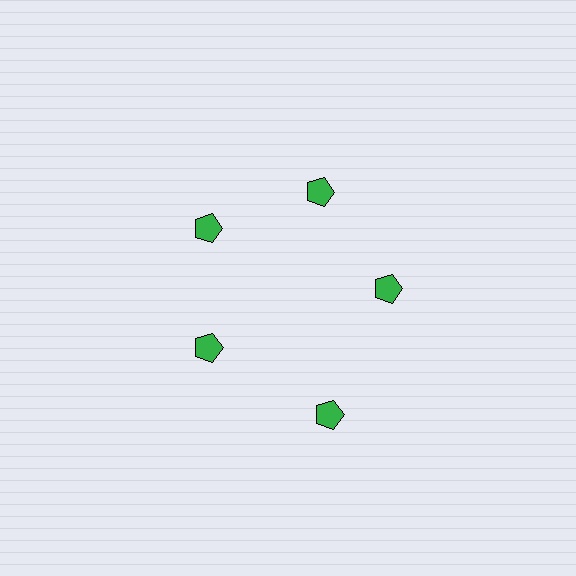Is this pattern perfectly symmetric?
No. The 5 green pentagons are arranged in a ring, but one element near the 5 o'clock position is pushed outward from the center, breaking the 5-fold rotational symmetry.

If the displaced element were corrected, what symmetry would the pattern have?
It would have 5-fold rotational symmetry — the pattern would map onto itself every 72 degrees.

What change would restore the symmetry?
The symmetry would be restored by moving it inward, back onto the ring so that all 5 pentagons sit at equal angles and equal distance from the center.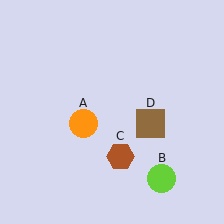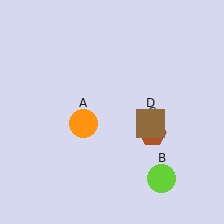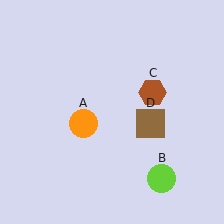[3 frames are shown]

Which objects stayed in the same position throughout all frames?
Orange circle (object A) and lime circle (object B) and brown square (object D) remained stationary.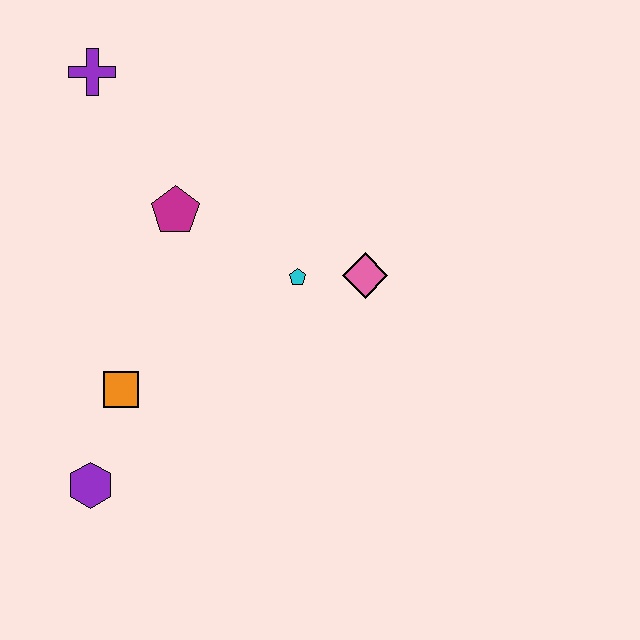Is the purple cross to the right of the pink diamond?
No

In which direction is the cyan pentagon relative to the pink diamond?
The cyan pentagon is to the left of the pink diamond.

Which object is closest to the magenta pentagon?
The cyan pentagon is closest to the magenta pentagon.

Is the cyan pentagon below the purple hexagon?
No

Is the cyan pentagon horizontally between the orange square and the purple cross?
No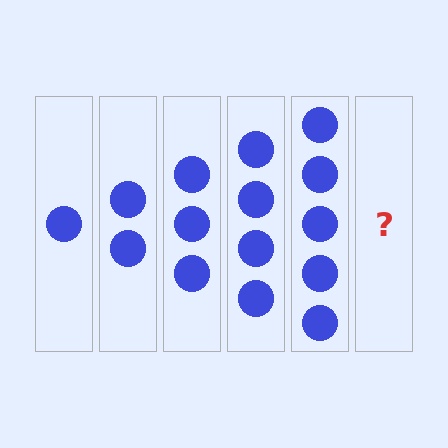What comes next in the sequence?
The next element should be 6 circles.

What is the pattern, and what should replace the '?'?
The pattern is that each step adds one more circle. The '?' should be 6 circles.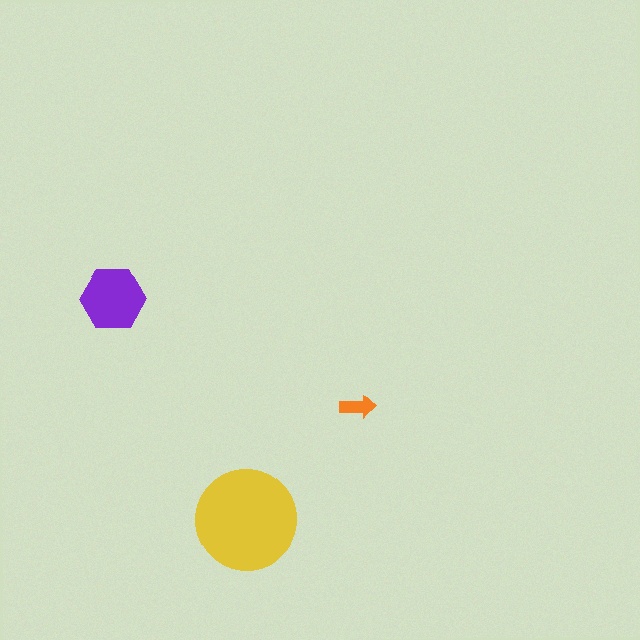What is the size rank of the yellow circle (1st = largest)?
1st.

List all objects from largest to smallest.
The yellow circle, the purple hexagon, the orange arrow.